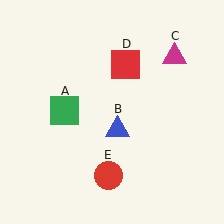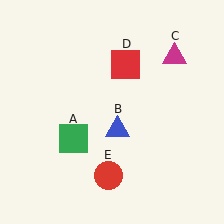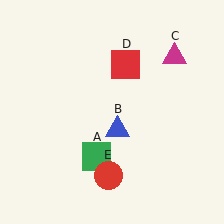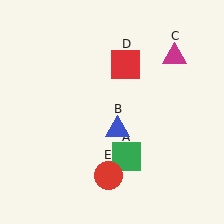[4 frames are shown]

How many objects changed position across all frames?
1 object changed position: green square (object A).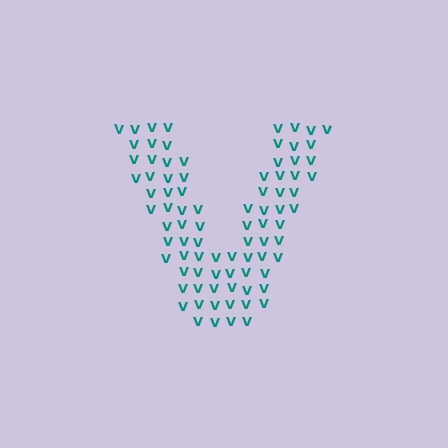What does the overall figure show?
The overall figure shows the letter V.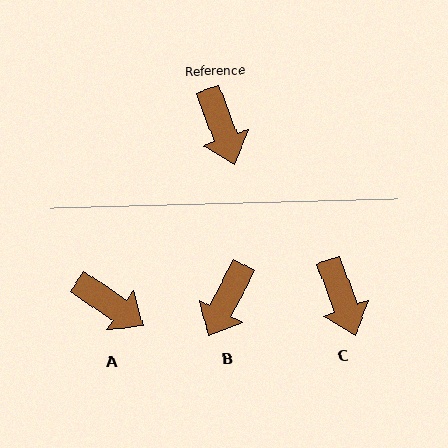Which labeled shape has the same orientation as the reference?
C.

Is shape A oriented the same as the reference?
No, it is off by about 36 degrees.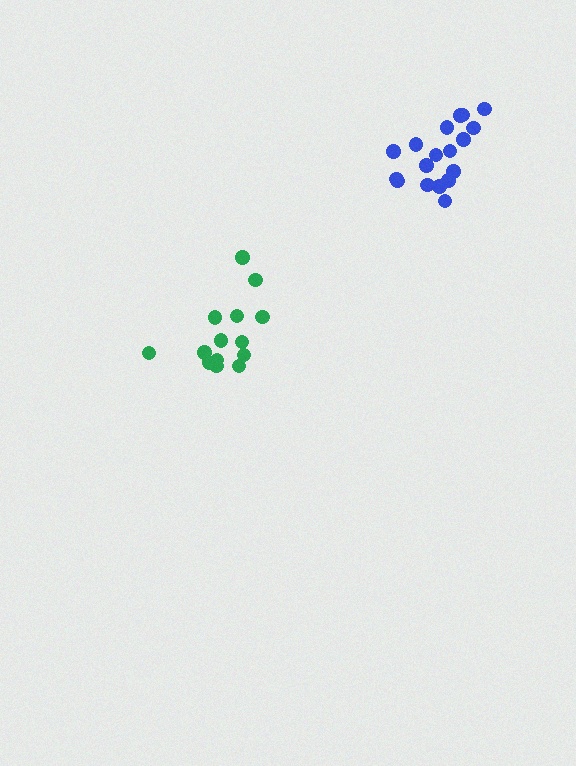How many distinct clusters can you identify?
There are 2 distinct clusters.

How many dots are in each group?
Group 1: 18 dots, Group 2: 14 dots (32 total).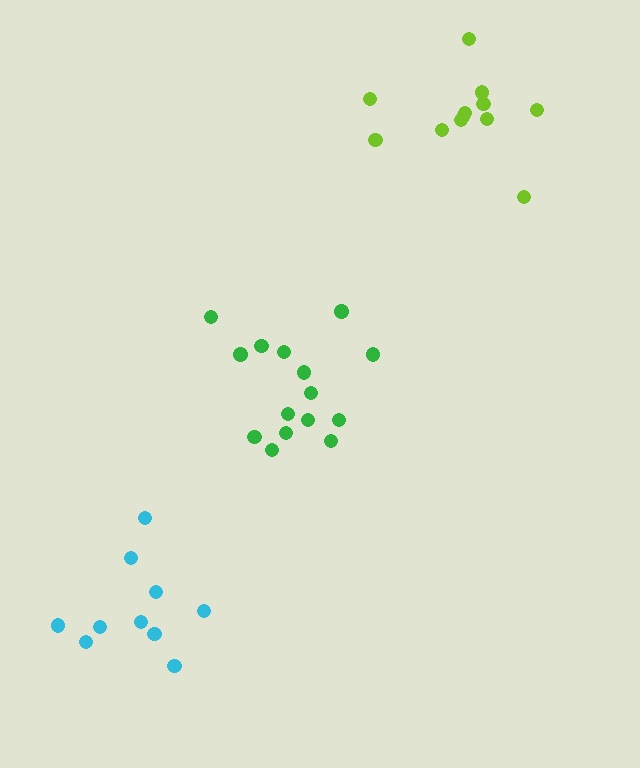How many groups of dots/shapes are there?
There are 3 groups.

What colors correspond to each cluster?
The clusters are colored: cyan, lime, green.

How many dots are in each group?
Group 1: 10 dots, Group 2: 12 dots, Group 3: 15 dots (37 total).